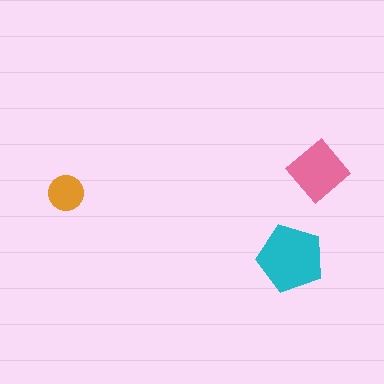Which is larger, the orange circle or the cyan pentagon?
The cyan pentagon.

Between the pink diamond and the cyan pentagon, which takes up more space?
The cyan pentagon.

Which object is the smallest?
The orange circle.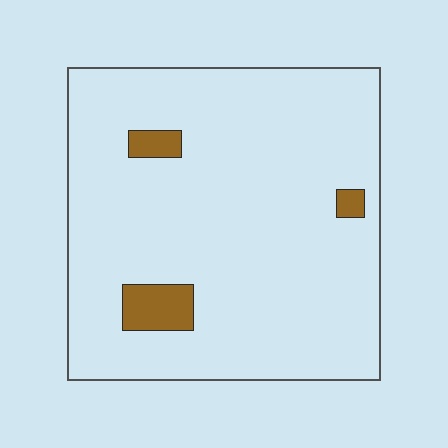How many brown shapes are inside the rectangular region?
3.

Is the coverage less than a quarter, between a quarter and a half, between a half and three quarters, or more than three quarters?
Less than a quarter.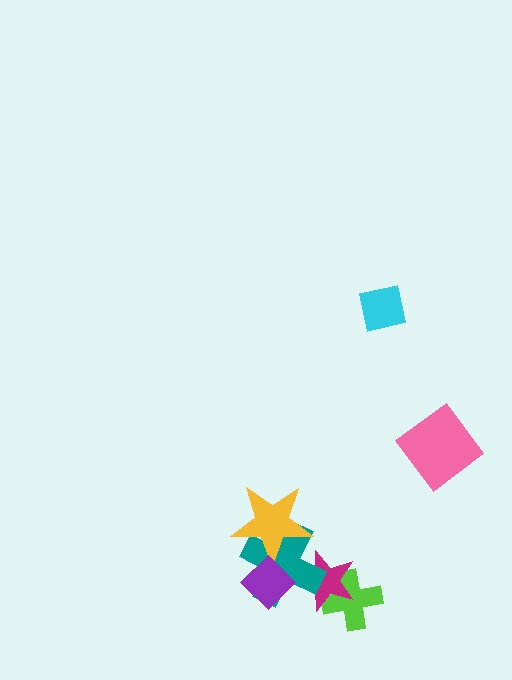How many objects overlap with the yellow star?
2 objects overlap with the yellow star.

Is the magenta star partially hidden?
Yes, it is partially covered by another shape.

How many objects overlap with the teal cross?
3 objects overlap with the teal cross.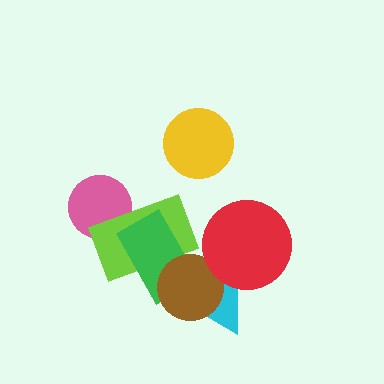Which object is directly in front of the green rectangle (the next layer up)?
The cyan triangle is directly in front of the green rectangle.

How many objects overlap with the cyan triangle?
3 objects overlap with the cyan triangle.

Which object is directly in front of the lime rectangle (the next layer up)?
The green rectangle is directly in front of the lime rectangle.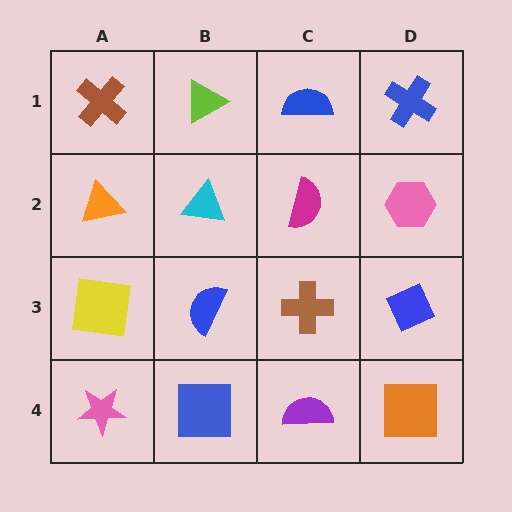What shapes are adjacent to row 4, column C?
A brown cross (row 3, column C), a blue square (row 4, column B), an orange square (row 4, column D).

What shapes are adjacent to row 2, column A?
A brown cross (row 1, column A), a yellow square (row 3, column A), a cyan triangle (row 2, column B).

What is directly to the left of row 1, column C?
A lime triangle.